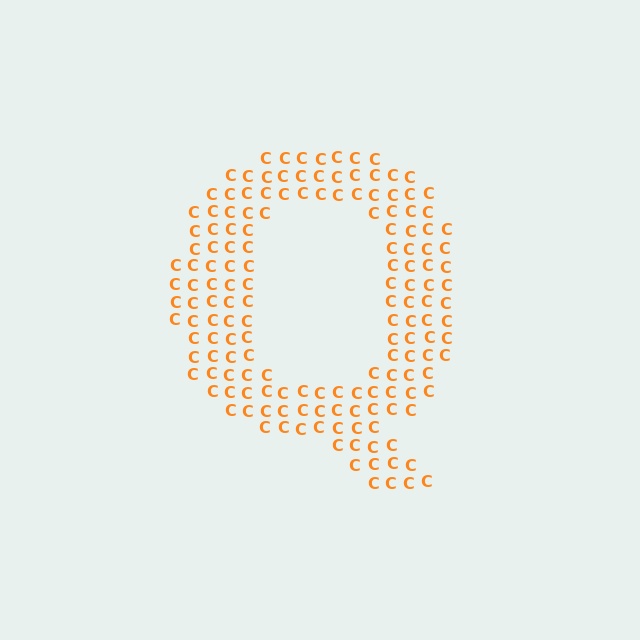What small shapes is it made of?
It is made of small letter C's.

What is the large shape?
The large shape is the letter Q.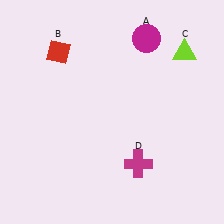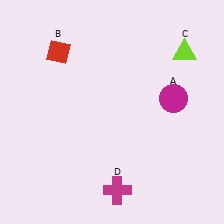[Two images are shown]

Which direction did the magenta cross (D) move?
The magenta cross (D) moved down.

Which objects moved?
The objects that moved are: the magenta circle (A), the magenta cross (D).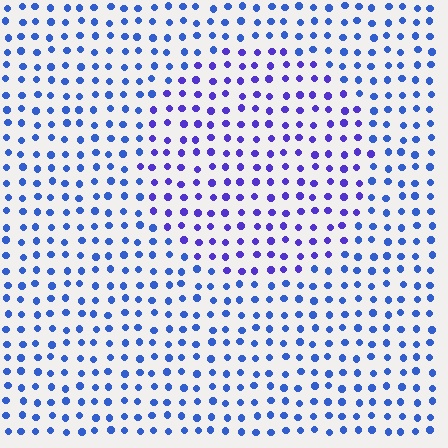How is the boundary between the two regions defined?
The boundary is defined purely by a slight shift in hue (about 30 degrees). Spacing, size, and orientation are identical on both sides.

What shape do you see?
I see a circle.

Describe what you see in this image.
The image is filled with small blue elements in a uniform arrangement. A circle-shaped region is visible where the elements are tinted to a slightly different hue, forming a subtle color boundary.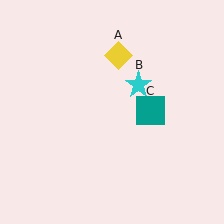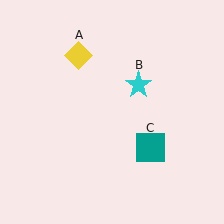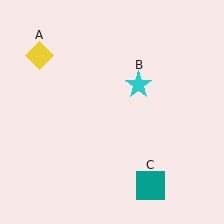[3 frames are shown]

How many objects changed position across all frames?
2 objects changed position: yellow diamond (object A), teal square (object C).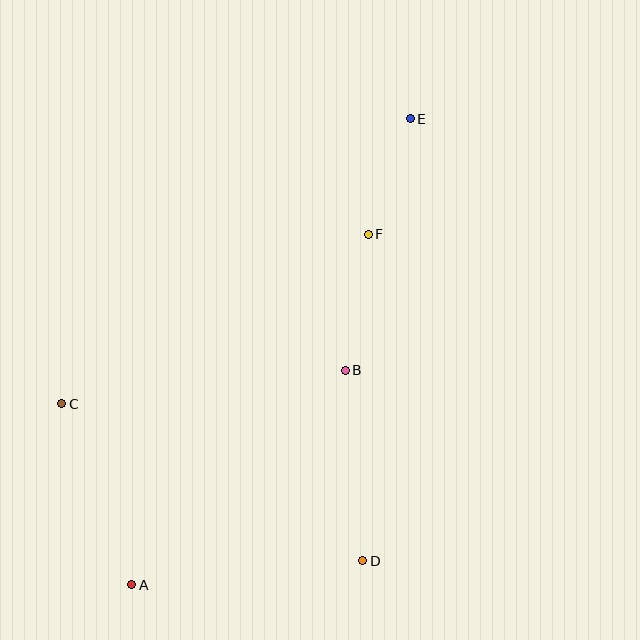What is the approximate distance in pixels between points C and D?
The distance between C and D is approximately 340 pixels.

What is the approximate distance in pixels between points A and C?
The distance between A and C is approximately 194 pixels.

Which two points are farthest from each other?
Points A and E are farthest from each other.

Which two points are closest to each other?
Points E and F are closest to each other.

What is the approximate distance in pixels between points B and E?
The distance between B and E is approximately 260 pixels.